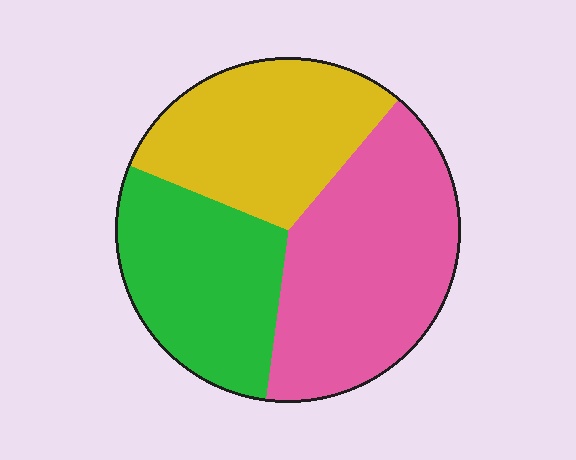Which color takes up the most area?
Pink, at roughly 40%.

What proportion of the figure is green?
Green takes up between a quarter and a half of the figure.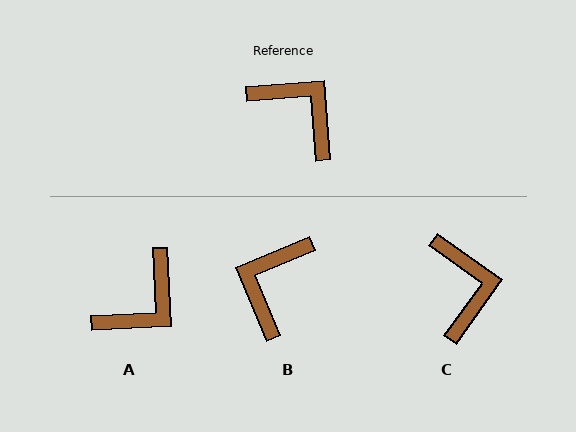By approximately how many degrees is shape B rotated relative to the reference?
Approximately 108 degrees counter-clockwise.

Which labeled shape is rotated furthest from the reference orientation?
B, about 108 degrees away.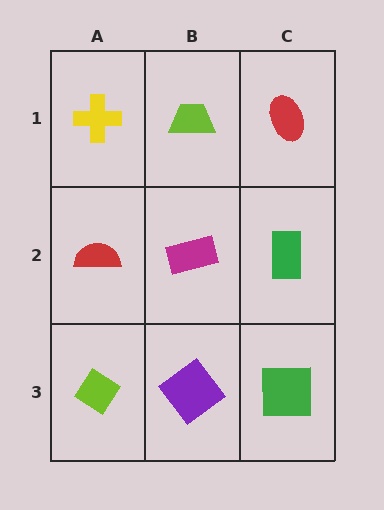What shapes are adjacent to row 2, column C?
A red ellipse (row 1, column C), a green square (row 3, column C), a magenta rectangle (row 2, column B).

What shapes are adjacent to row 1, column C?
A green rectangle (row 2, column C), a lime trapezoid (row 1, column B).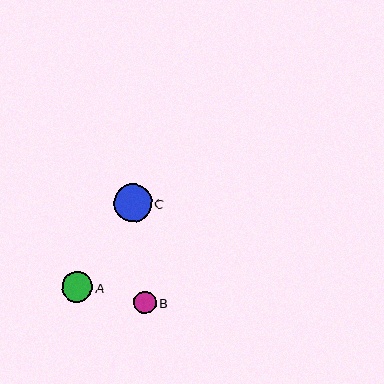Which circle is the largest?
Circle C is the largest with a size of approximately 37 pixels.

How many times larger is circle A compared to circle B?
Circle A is approximately 1.4 times the size of circle B.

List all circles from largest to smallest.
From largest to smallest: C, A, B.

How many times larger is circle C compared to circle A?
Circle C is approximately 1.2 times the size of circle A.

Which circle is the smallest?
Circle B is the smallest with a size of approximately 22 pixels.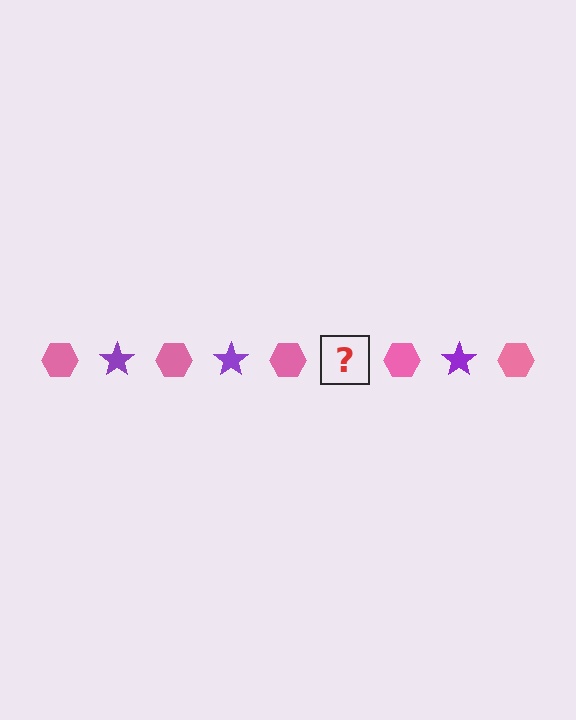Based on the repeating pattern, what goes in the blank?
The blank should be a purple star.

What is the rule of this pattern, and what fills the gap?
The rule is that the pattern alternates between pink hexagon and purple star. The gap should be filled with a purple star.